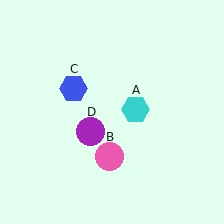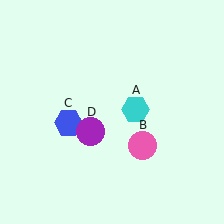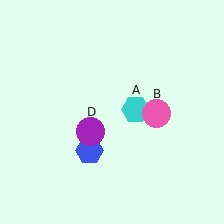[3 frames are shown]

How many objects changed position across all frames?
2 objects changed position: pink circle (object B), blue hexagon (object C).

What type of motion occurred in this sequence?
The pink circle (object B), blue hexagon (object C) rotated counterclockwise around the center of the scene.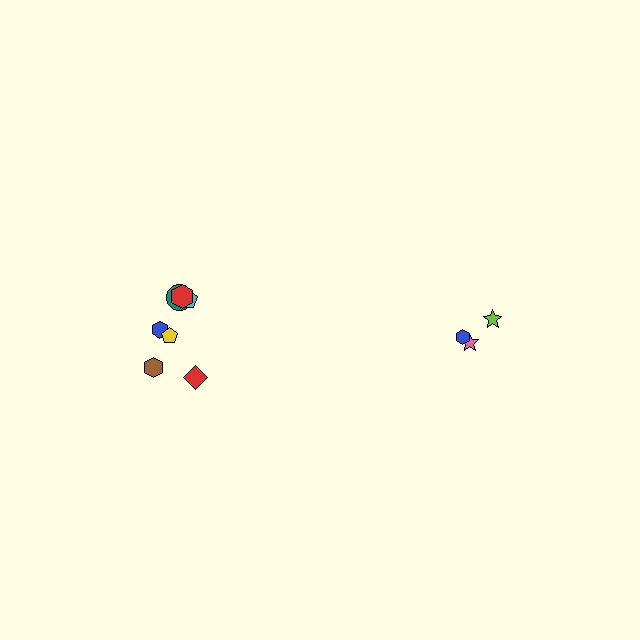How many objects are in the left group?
There are 7 objects.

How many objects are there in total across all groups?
There are 10 objects.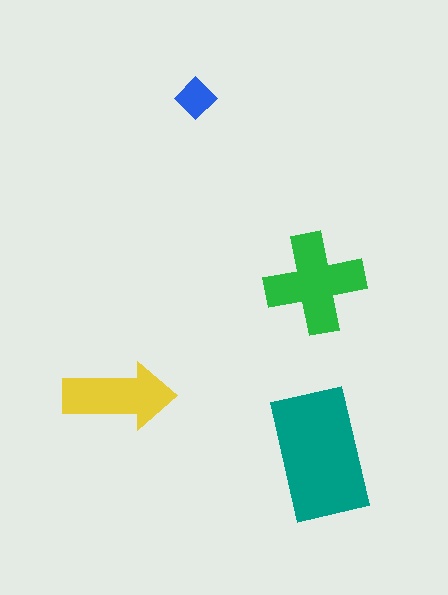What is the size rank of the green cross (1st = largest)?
2nd.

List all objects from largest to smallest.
The teal rectangle, the green cross, the yellow arrow, the blue diamond.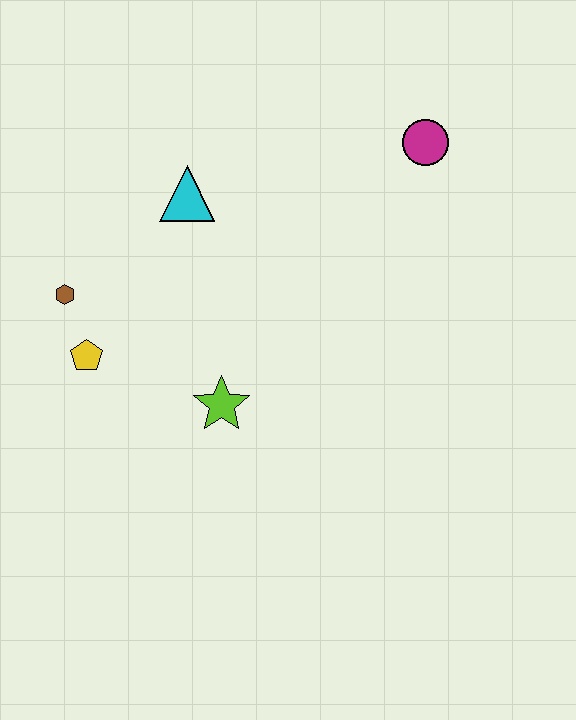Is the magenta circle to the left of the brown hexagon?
No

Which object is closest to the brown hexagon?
The yellow pentagon is closest to the brown hexagon.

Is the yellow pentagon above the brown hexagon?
No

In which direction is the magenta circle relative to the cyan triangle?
The magenta circle is to the right of the cyan triangle.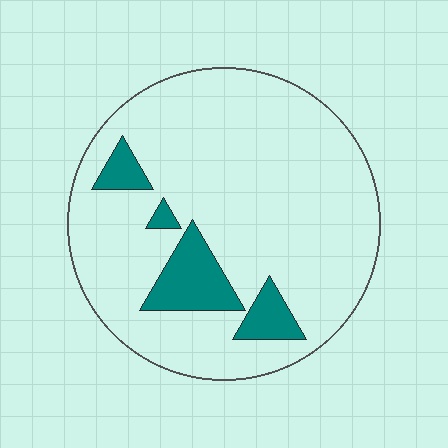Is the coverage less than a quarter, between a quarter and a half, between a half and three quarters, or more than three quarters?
Less than a quarter.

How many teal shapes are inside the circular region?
4.